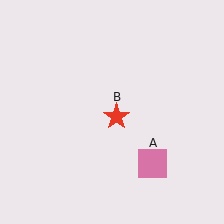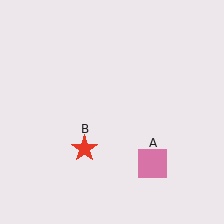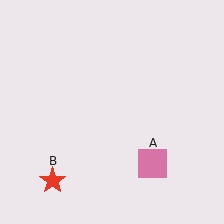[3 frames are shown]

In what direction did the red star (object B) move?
The red star (object B) moved down and to the left.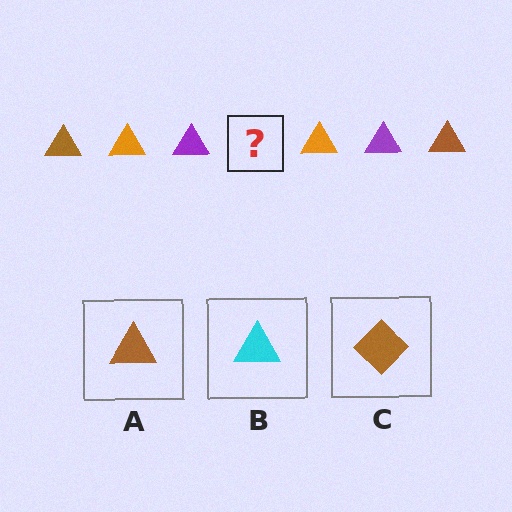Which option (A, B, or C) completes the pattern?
A.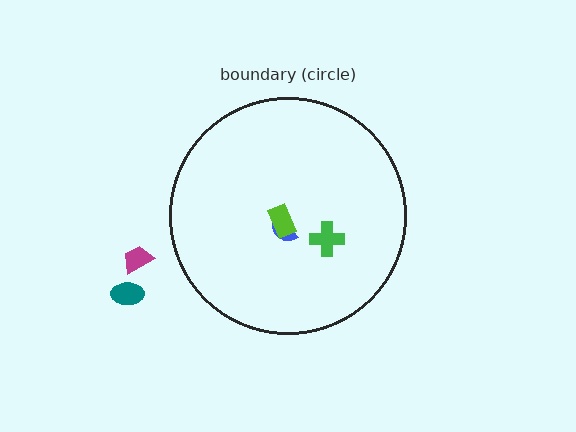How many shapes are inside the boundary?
3 inside, 2 outside.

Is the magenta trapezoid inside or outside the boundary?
Outside.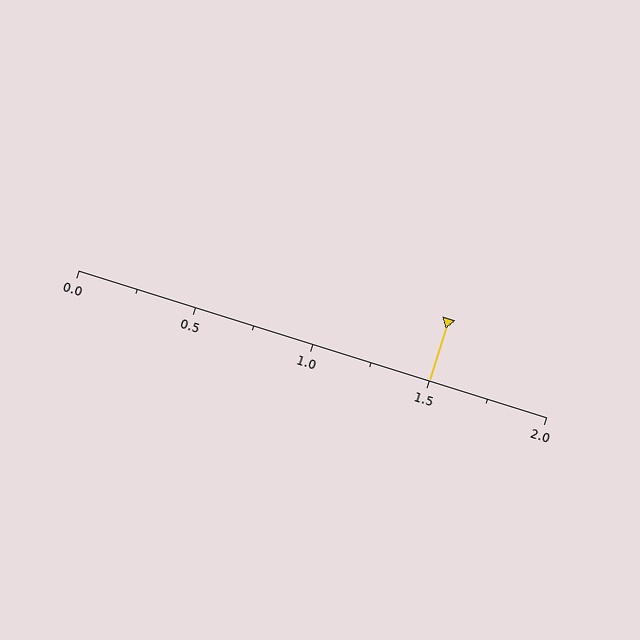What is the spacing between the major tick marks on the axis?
The major ticks are spaced 0.5 apart.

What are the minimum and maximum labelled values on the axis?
The axis runs from 0.0 to 2.0.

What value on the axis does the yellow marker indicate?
The marker indicates approximately 1.5.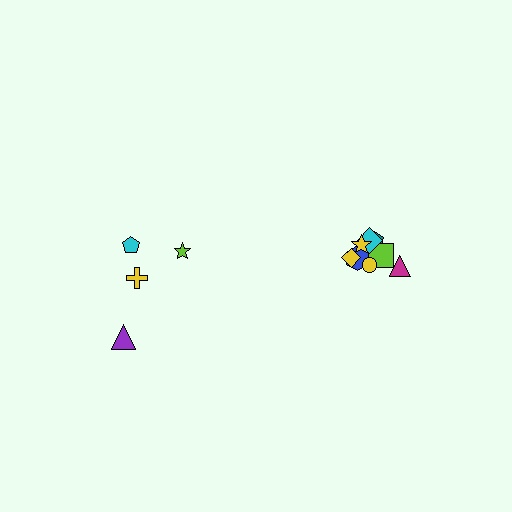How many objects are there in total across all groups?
There are 12 objects.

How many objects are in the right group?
There are 8 objects.